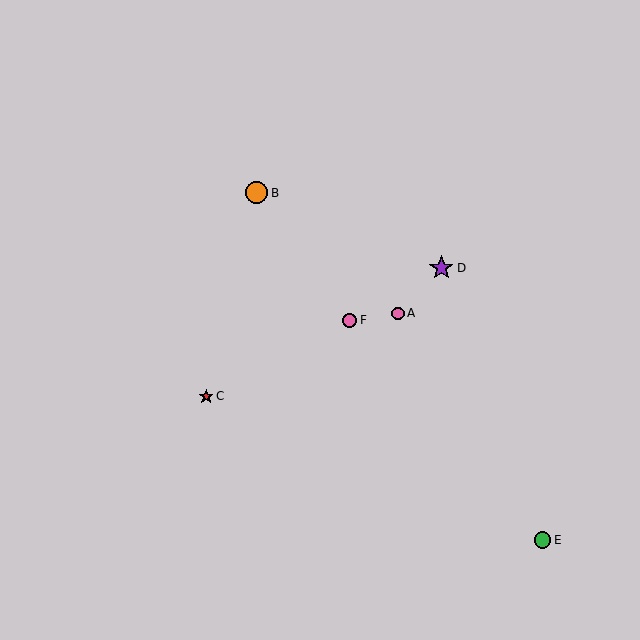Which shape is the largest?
The purple star (labeled D) is the largest.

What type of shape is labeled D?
Shape D is a purple star.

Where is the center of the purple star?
The center of the purple star is at (441, 268).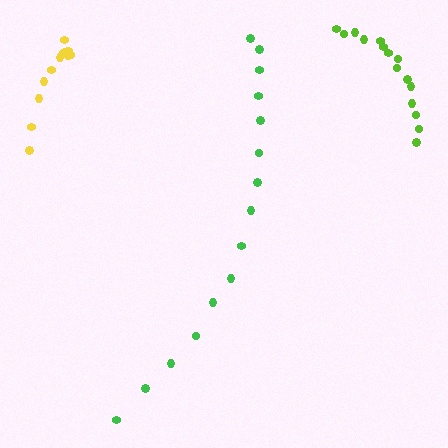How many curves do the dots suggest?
There are 3 distinct paths.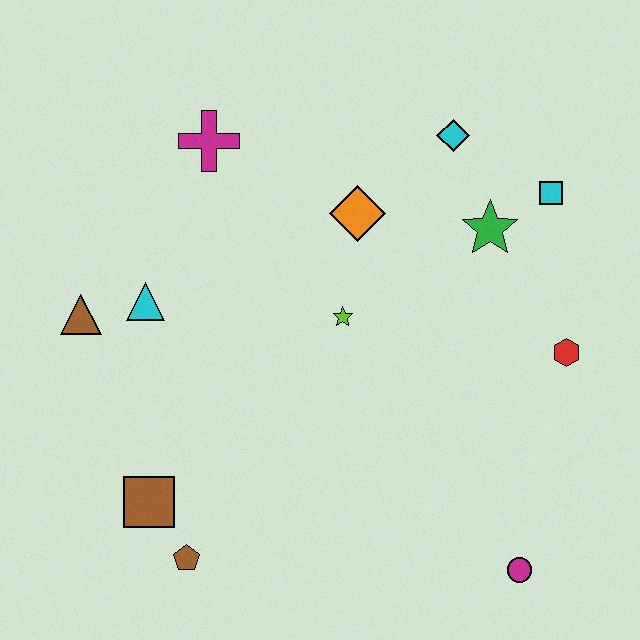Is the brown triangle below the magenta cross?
Yes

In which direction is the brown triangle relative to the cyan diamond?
The brown triangle is to the left of the cyan diamond.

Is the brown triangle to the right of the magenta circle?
No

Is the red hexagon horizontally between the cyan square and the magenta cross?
No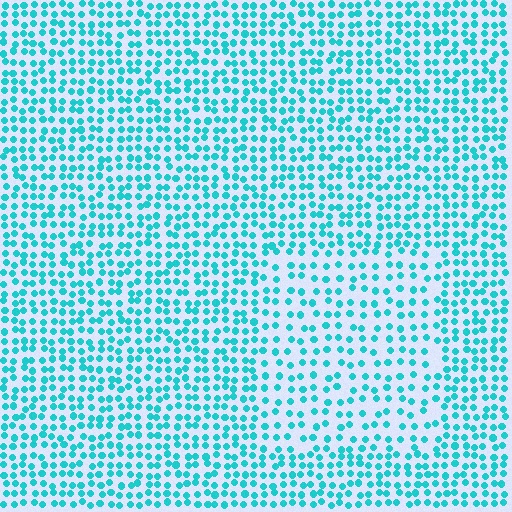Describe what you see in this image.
The image contains small cyan elements arranged at two different densities. A rectangle-shaped region is visible where the elements are less densely packed than the surrounding area.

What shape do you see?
I see a rectangle.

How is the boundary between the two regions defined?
The boundary is defined by a change in element density (approximately 1.7x ratio). All elements are the same color, size, and shape.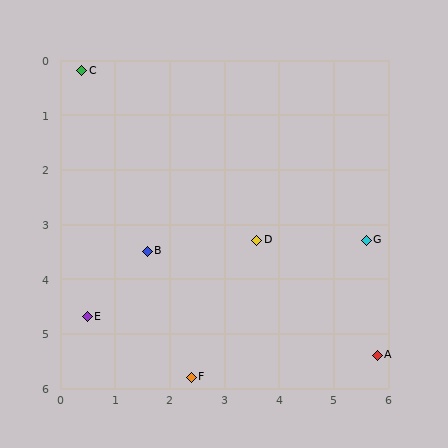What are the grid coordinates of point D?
Point D is at approximately (3.6, 3.3).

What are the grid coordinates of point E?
Point E is at approximately (0.5, 4.7).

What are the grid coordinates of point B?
Point B is at approximately (1.6, 3.5).